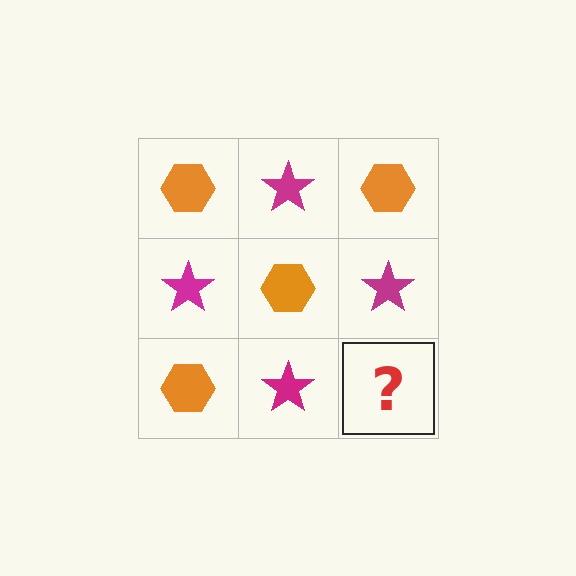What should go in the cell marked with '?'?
The missing cell should contain an orange hexagon.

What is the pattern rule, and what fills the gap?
The rule is that it alternates orange hexagon and magenta star in a checkerboard pattern. The gap should be filled with an orange hexagon.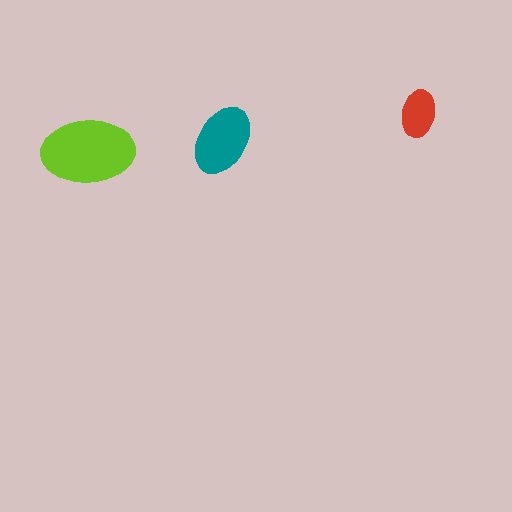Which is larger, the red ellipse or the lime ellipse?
The lime one.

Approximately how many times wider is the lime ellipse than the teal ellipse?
About 1.5 times wider.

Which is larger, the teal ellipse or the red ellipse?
The teal one.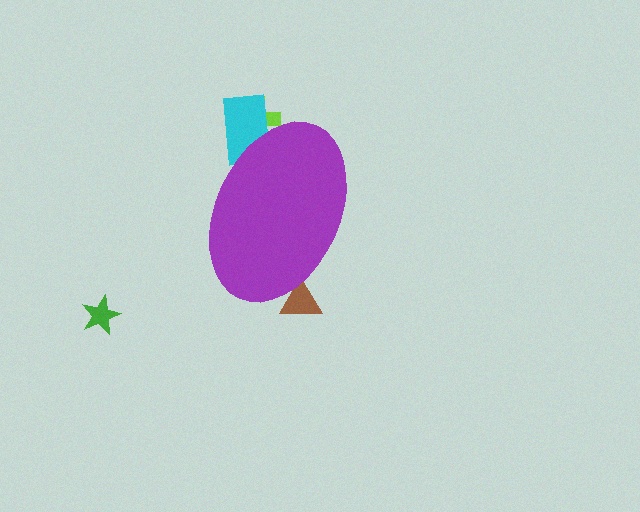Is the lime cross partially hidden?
Yes, the lime cross is partially hidden behind the purple ellipse.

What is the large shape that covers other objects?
A purple ellipse.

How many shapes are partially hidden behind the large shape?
3 shapes are partially hidden.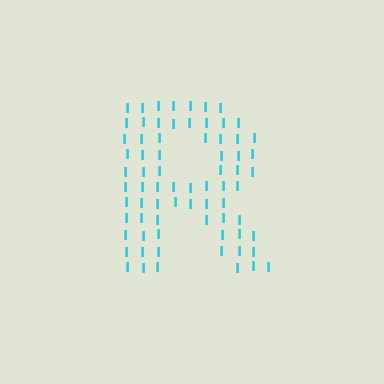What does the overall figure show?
The overall figure shows the letter R.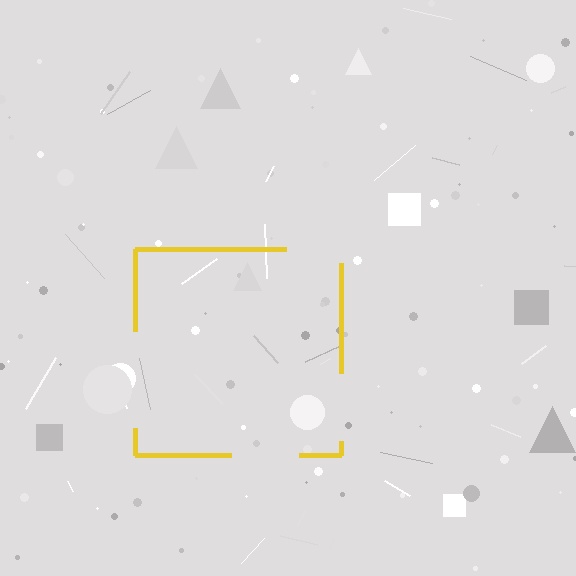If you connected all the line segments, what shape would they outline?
They would outline a square.